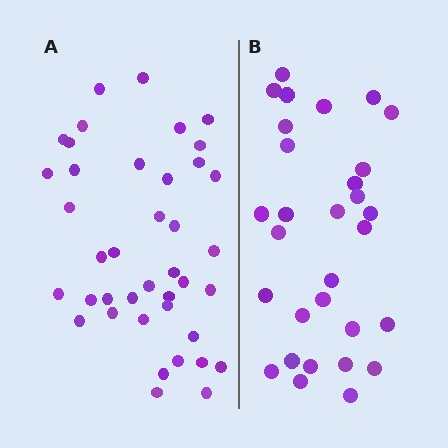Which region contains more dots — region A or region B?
Region A (the left region) has more dots.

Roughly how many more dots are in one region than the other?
Region A has roughly 10 or so more dots than region B.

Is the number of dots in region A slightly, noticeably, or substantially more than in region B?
Region A has noticeably more, but not dramatically so. The ratio is roughly 1.3 to 1.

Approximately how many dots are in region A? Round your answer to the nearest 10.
About 40 dots.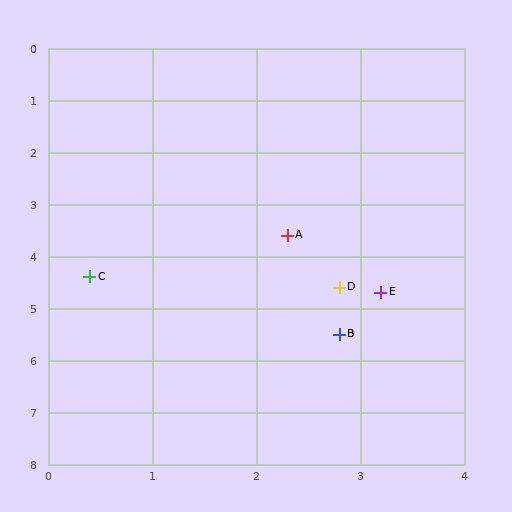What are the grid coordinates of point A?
Point A is at approximately (2.3, 3.6).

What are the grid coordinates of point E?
Point E is at approximately (3.2, 4.7).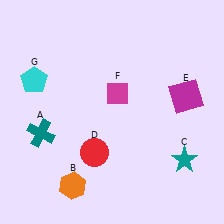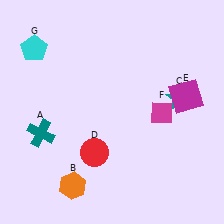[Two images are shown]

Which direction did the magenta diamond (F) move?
The magenta diamond (F) moved right.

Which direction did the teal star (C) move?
The teal star (C) moved up.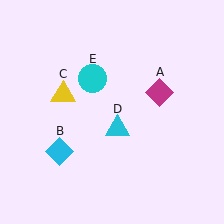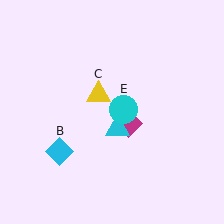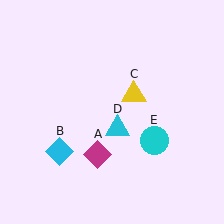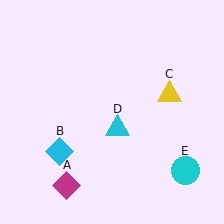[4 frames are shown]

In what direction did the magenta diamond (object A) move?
The magenta diamond (object A) moved down and to the left.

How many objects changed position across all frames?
3 objects changed position: magenta diamond (object A), yellow triangle (object C), cyan circle (object E).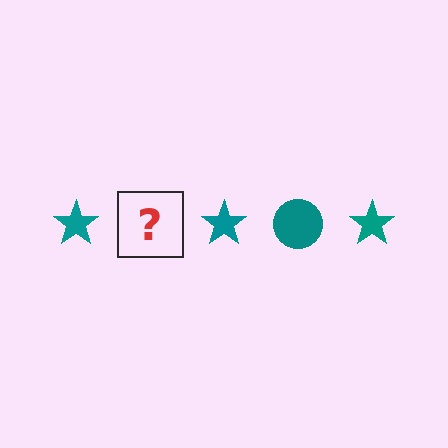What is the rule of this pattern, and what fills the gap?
The rule is that the pattern cycles through star, circle shapes in teal. The gap should be filled with a teal circle.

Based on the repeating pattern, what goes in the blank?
The blank should be a teal circle.